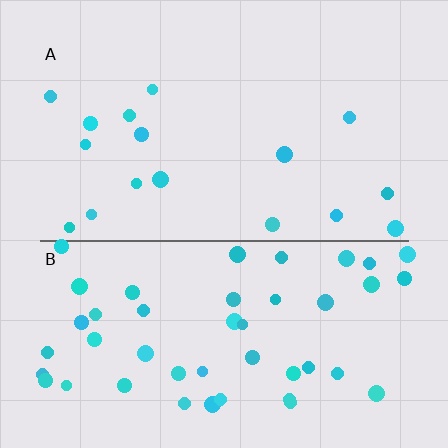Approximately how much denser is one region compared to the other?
Approximately 2.8× — region B over region A.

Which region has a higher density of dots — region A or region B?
B (the bottom).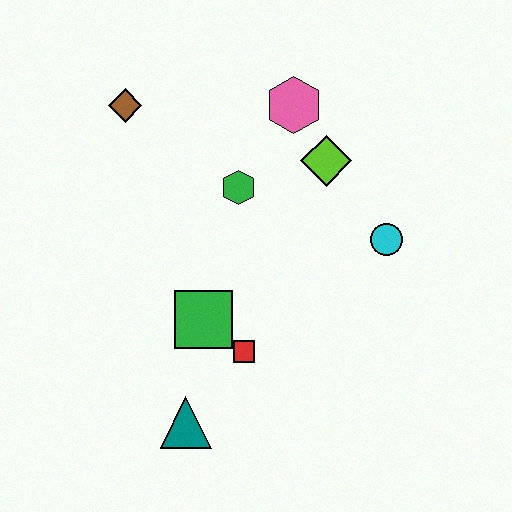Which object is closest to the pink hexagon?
The lime diamond is closest to the pink hexagon.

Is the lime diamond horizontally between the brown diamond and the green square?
No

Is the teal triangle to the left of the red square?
Yes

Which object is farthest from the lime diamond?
The teal triangle is farthest from the lime diamond.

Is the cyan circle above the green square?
Yes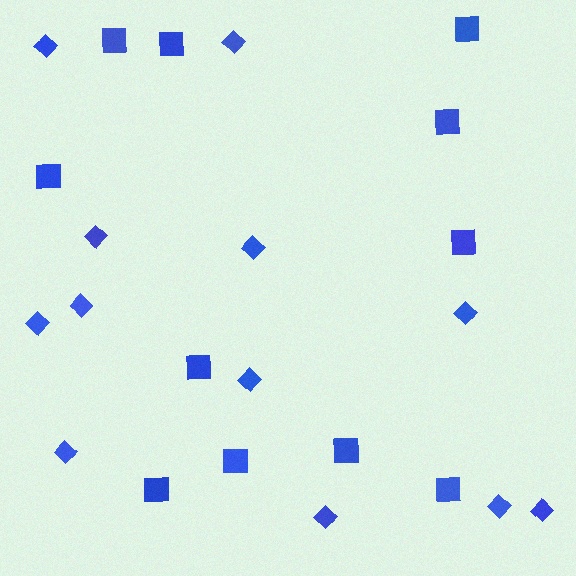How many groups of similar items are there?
There are 2 groups: one group of squares (11) and one group of diamonds (12).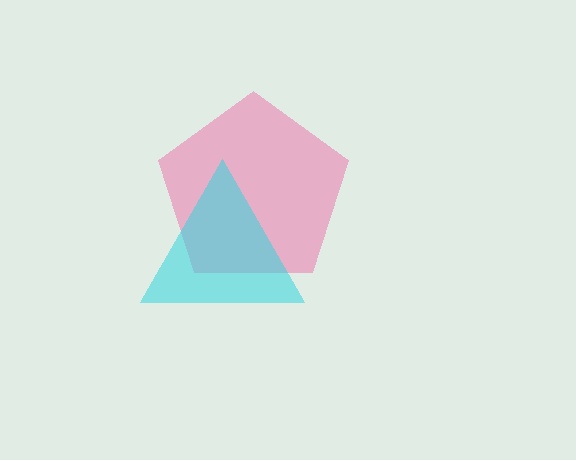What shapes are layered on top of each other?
The layered shapes are: a pink pentagon, a cyan triangle.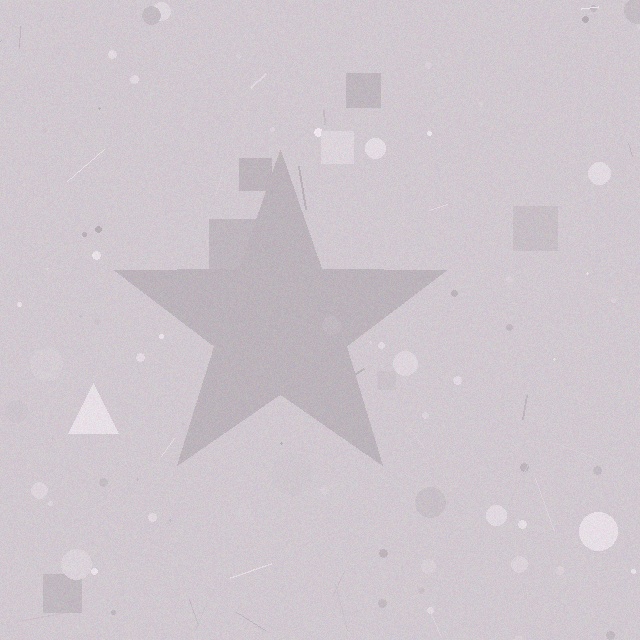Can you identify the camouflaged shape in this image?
The camouflaged shape is a star.